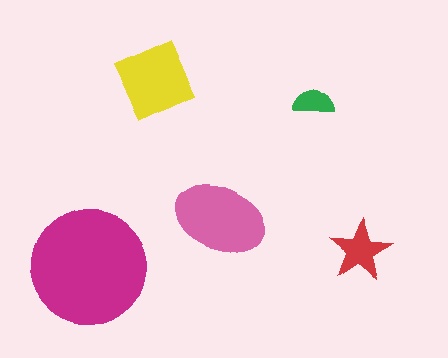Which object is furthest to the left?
The magenta circle is leftmost.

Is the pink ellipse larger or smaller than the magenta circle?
Smaller.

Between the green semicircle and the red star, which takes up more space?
The red star.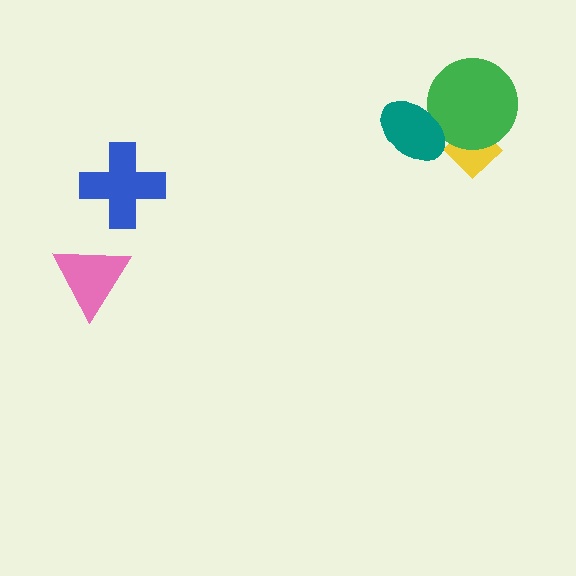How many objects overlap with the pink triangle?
0 objects overlap with the pink triangle.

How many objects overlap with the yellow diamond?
1 object overlaps with the yellow diamond.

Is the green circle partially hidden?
Yes, it is partially covered by another shape.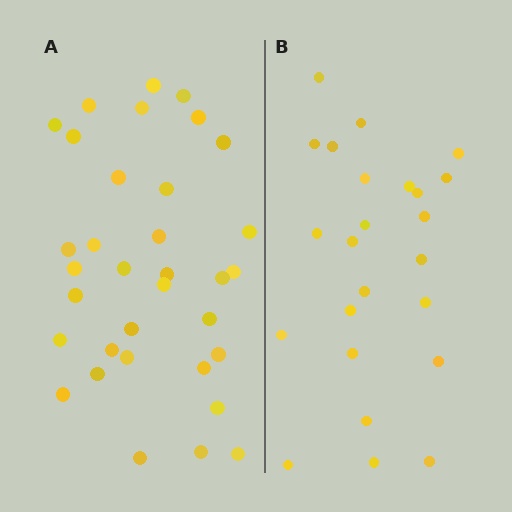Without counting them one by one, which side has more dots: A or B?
Region A (the left region) has more dots.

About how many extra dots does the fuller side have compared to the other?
Region A has roughly 10 or so more dots than region B.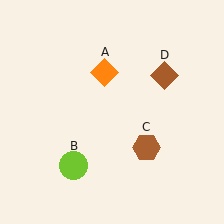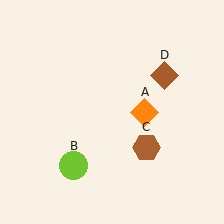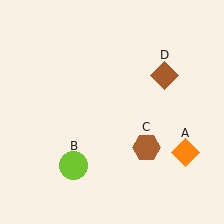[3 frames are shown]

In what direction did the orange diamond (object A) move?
The orange diamond (object A) moved down and to the right.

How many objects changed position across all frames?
1 object changed position: orange diamond (object A).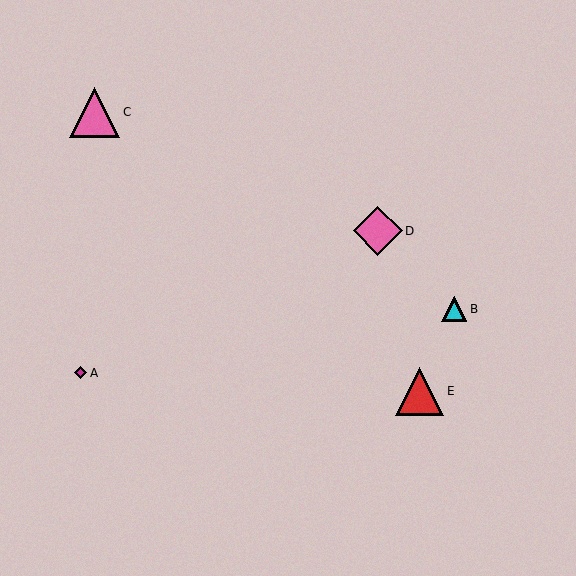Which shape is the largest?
The pink triangle (labeled C) is the largest.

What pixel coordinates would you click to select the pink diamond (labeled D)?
Click at (378, 231) to select the pink diamond D.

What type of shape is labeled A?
Shape A is a magenta diamond.